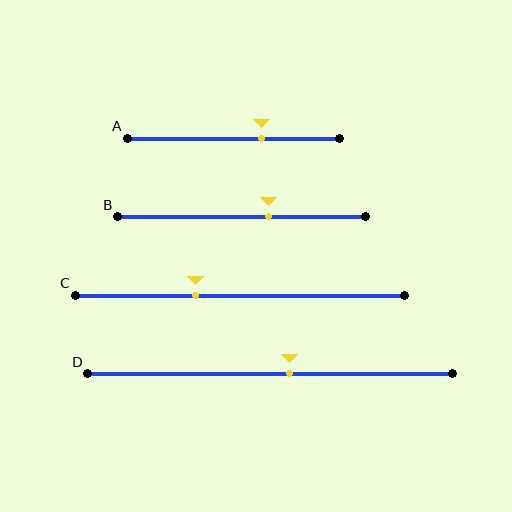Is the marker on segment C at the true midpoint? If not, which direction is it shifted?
No, the marker on segment C is shifted to the left by about 13% of the segment length.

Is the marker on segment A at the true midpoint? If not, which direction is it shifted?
No, the marker on segment A is shifted to the right by about 13% of the segment length.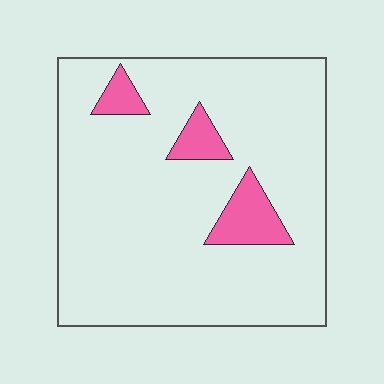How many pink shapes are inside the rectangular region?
3.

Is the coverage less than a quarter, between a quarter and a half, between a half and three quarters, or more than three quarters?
Less than a quarter.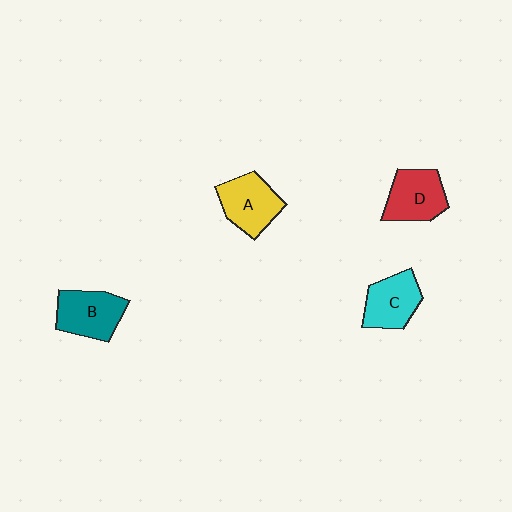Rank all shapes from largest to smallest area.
From largest to smallest: B (teal), A (yellow), D (red), C (cyan).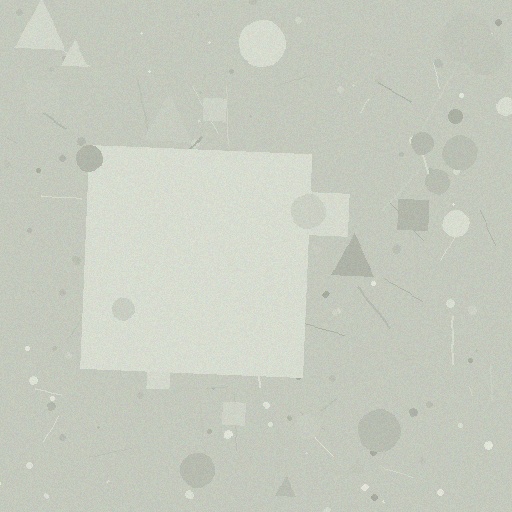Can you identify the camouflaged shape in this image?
The camouflaged shape is a square.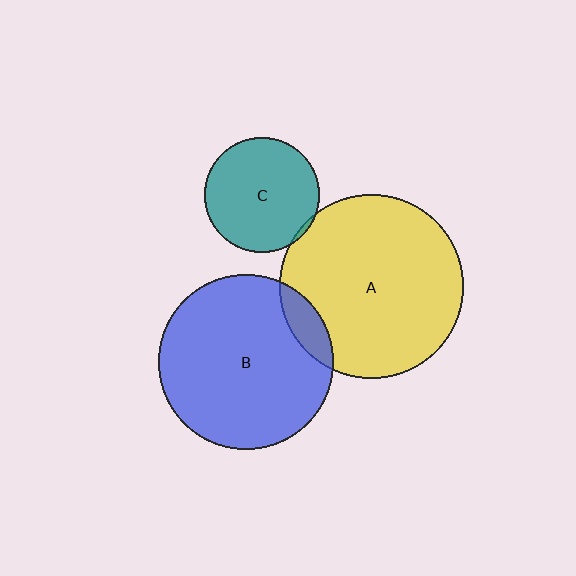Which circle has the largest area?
Circle A (yellow).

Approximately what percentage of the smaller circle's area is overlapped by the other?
Approximately 10%.